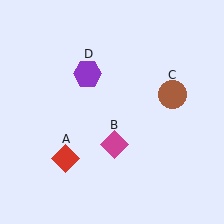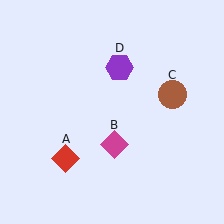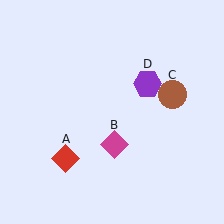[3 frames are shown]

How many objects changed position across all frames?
1 object changed position: purple hexagon (object D).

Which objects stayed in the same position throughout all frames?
Red diamond (object A) and magenta diamond (object B) and brown circle (object C) remained stationary.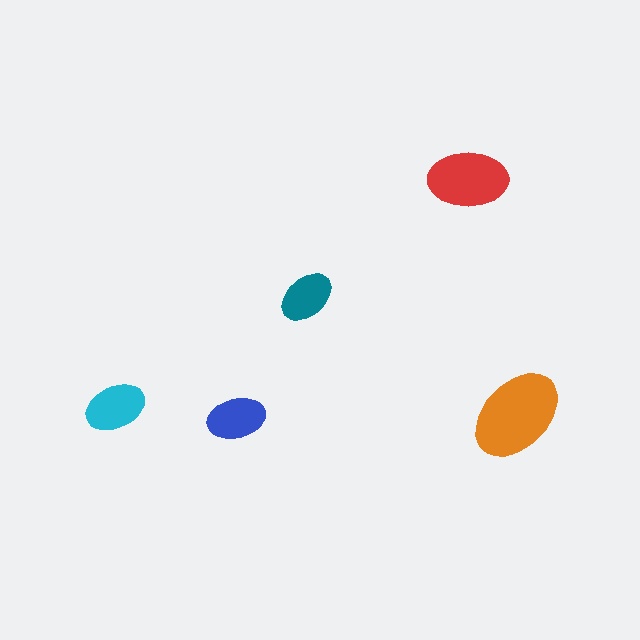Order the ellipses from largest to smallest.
the orange one, the red one, the cyan one, the blue one, the teal one.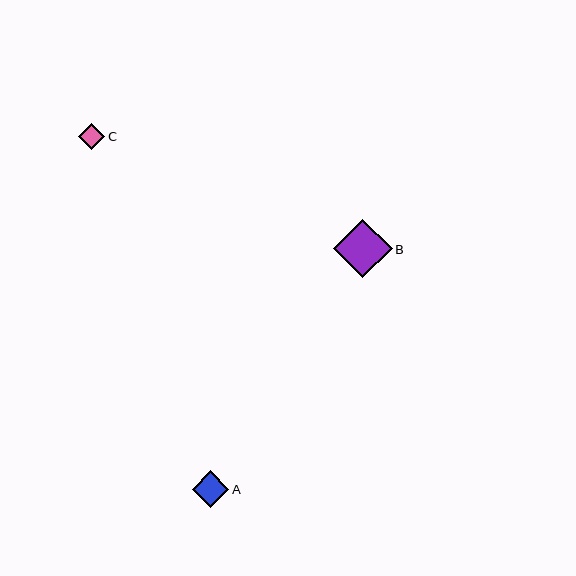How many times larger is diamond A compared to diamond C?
Diamond A is approximately 1.4 times the size of diamond C.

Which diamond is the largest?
Diamond B is the largest with a size of approximately 59 pixels.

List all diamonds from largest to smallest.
From largest to smallest: B, A, C.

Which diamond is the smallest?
Diamond C is the smallest with a size of approximately 26 pixels.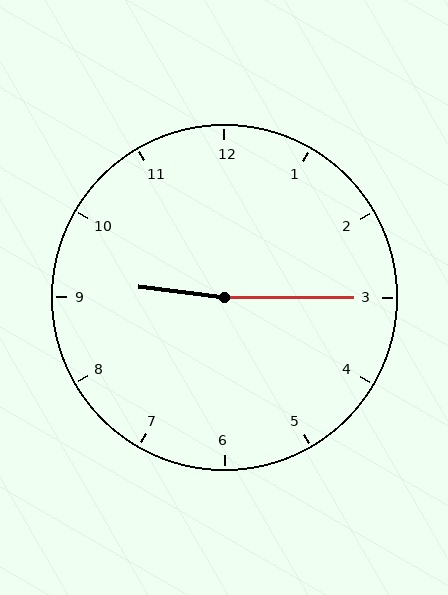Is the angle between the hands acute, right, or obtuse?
It is obtuse.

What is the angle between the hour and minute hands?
Approximately 172 degrees.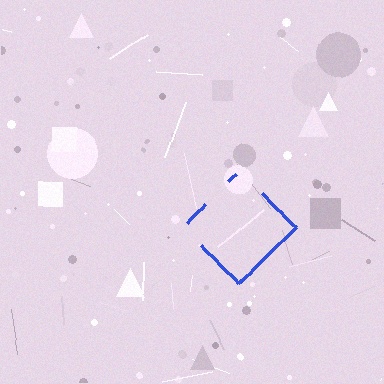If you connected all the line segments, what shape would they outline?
They would outline a diamond.